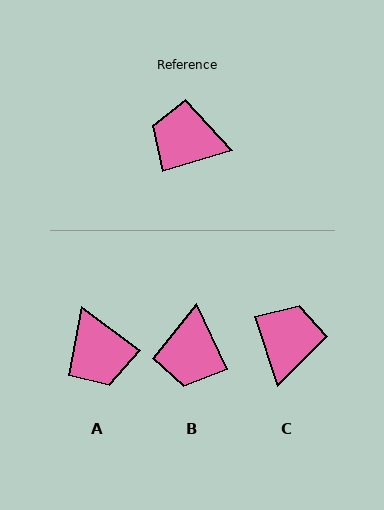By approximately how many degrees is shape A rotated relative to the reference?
Approximately 127 degrees counter-clockwise.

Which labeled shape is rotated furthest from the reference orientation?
A, about 127 degrees away.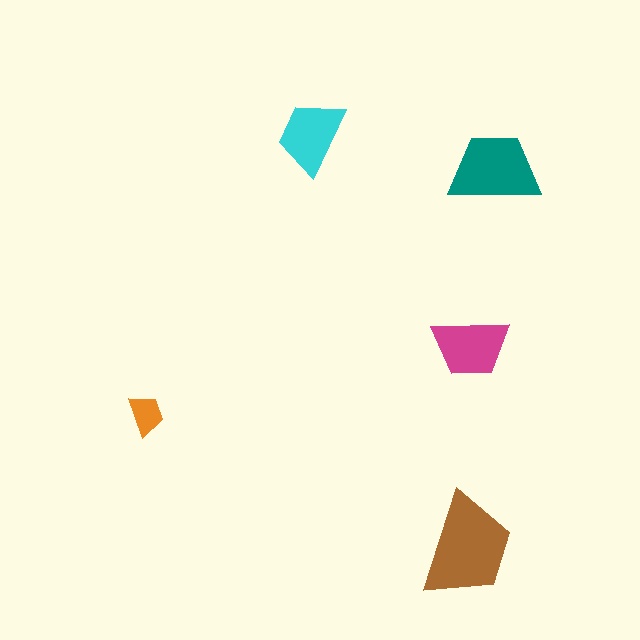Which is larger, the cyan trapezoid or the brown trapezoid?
The brown one.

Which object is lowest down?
The brown trapezoid is bottommost.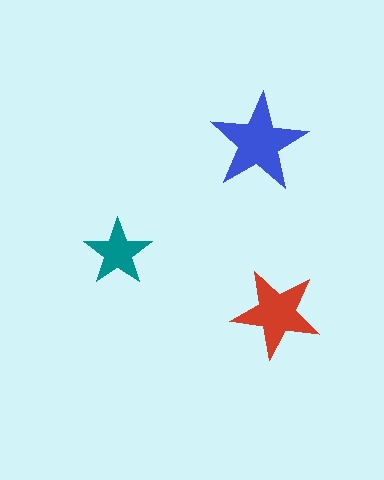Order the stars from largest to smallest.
the blue one, the red one, the teal one.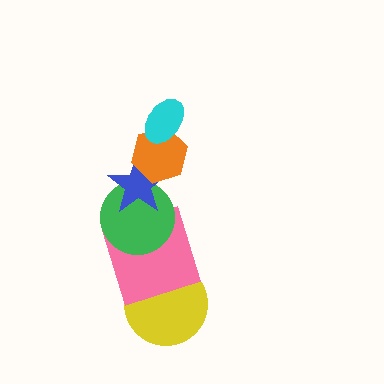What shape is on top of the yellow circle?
The pink square is on top of the yellow circle.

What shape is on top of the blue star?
The orange hexagon is on top of the blue star.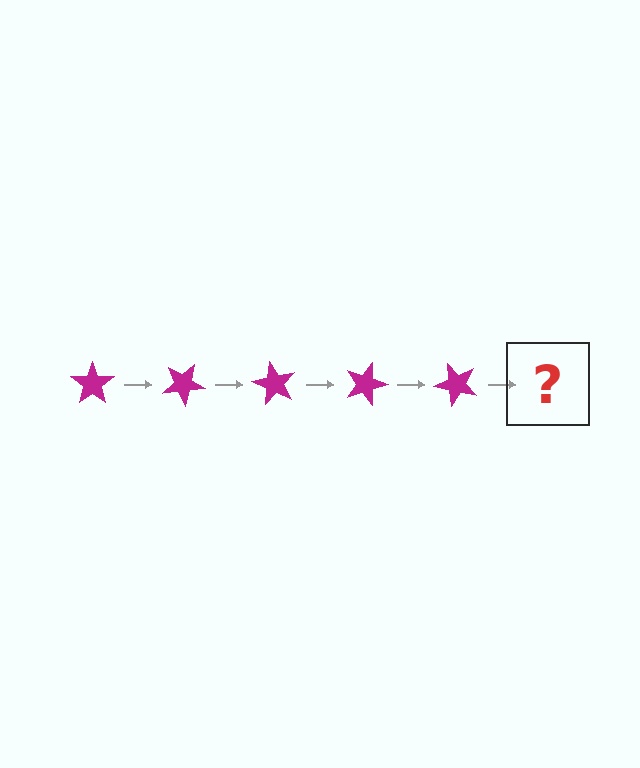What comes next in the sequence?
The next element should be a magenta star rotated 150 degrees.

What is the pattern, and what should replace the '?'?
The pattern is that the star rotates 30 degrees each step. The '?' should be a magenta star rotated 150 degrees.